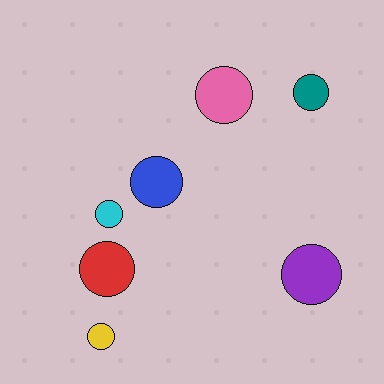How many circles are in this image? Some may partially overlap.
There are 7 circles.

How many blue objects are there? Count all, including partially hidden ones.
There is 1 blue object.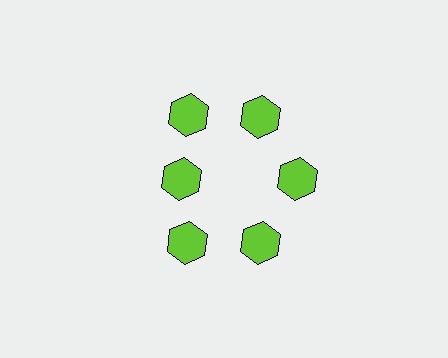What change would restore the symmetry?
The symmetry would be restored by moving it outward, back onto the ring so that all 6 hexagons sit at equal angles and equal distance from the center.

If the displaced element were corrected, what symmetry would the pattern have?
It would have 6-fold rotational symmetry — the pattern would map onto itself every 60 degrees.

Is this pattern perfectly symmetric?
No. The 6 lime hexagons are arranged in a ring, but one element near the 9 o'clock position is pulled inward toward the center, breaking the 6-fold rotational symmetry.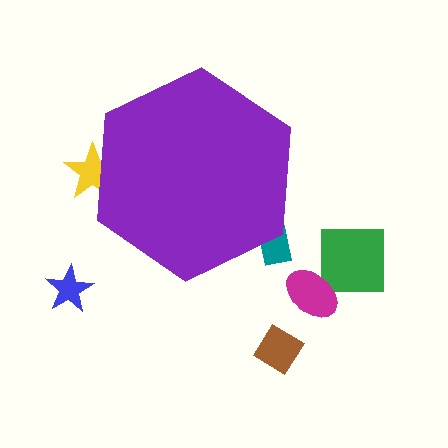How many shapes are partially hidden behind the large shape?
2 shapes are partially hidden.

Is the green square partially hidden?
No, the green square is fully visible.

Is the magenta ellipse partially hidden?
No, the magenta ellipse is fully visible.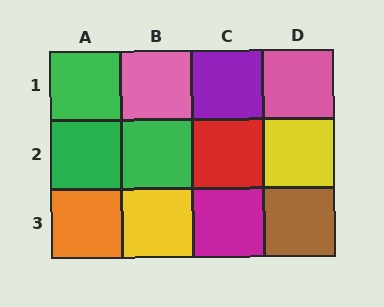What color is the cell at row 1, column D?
Pink.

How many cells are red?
1 cell is red.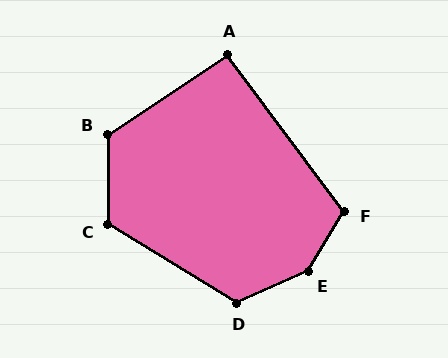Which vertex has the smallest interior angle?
A, at approximately 93 degrees.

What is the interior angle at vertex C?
Approximately 122 degrees (obtuse).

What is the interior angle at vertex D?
Approximately 125 degrees (obtuse).